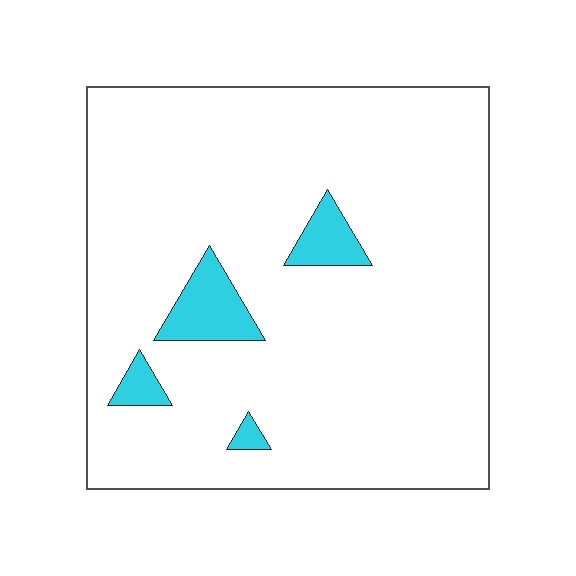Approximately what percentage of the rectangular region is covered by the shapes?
Approximately 5%.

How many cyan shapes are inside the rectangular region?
4.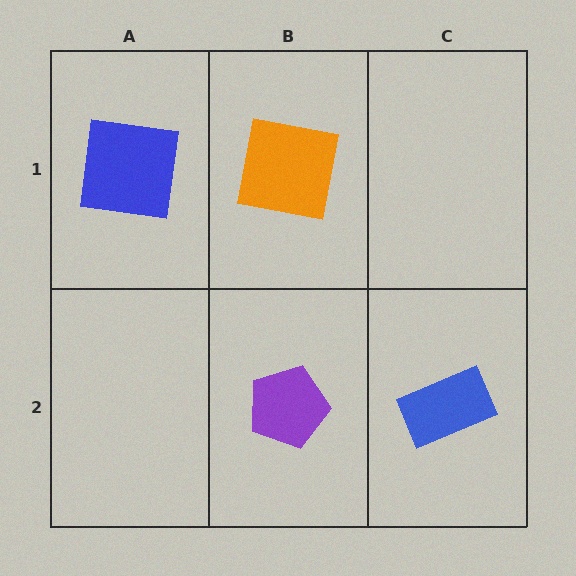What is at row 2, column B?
A purple pentagon.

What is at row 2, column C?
A blue rectangle.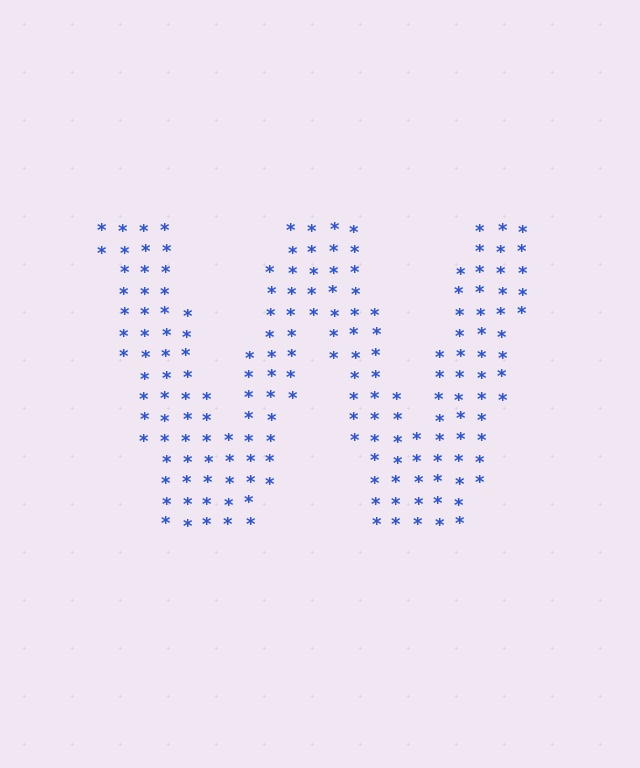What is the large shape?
The large shape is the letter W.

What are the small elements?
The small elements are asterisks.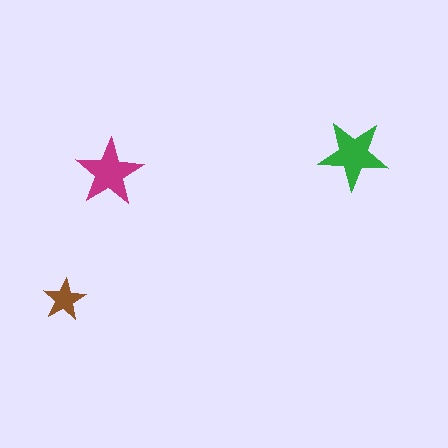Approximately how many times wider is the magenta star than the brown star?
About 1.5 times wider.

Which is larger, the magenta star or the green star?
The green one.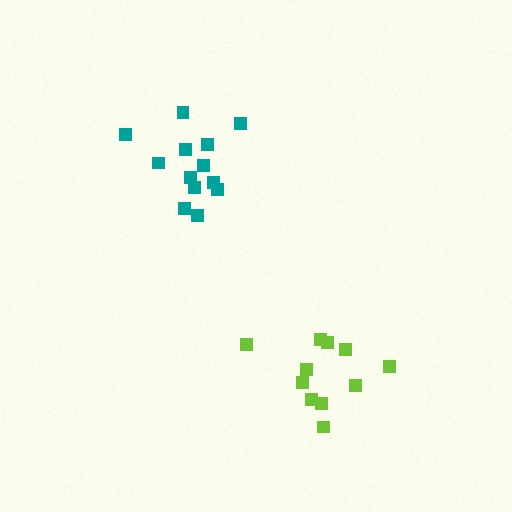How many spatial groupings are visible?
There are 2 spatial groupings.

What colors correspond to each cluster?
The clusters are colored: lime, teal.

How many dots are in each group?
Group 1: 11 dots, Group 2: 13 dots (24 total).